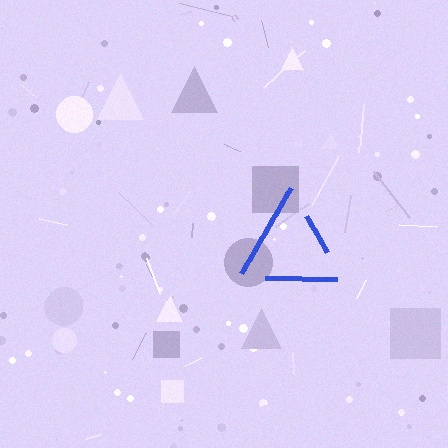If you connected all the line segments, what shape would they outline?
They would outline a triangle.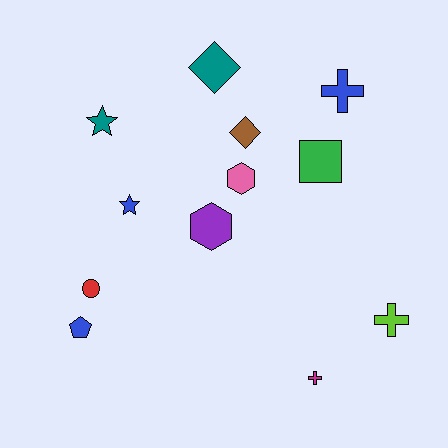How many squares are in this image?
There is 1 square.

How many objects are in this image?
There are 12 objects.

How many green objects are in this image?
There is 1 green object.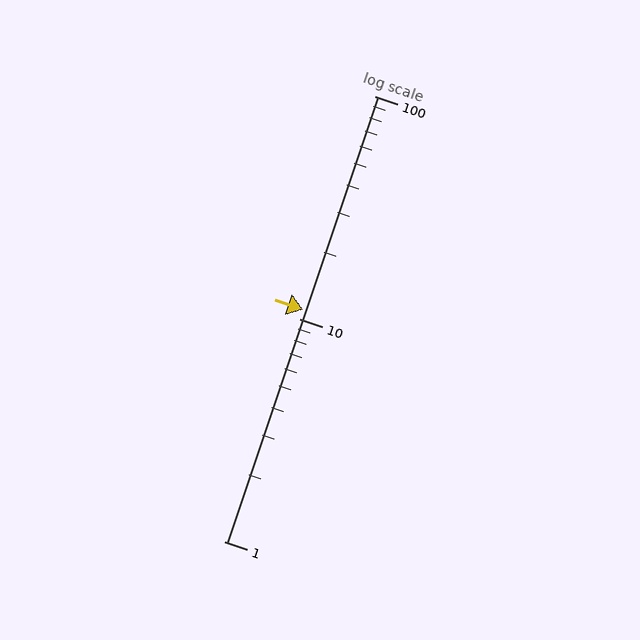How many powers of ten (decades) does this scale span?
The scale spans 2 decades, from 1 to 100.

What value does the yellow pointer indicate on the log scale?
The pointer indicates approximately 11.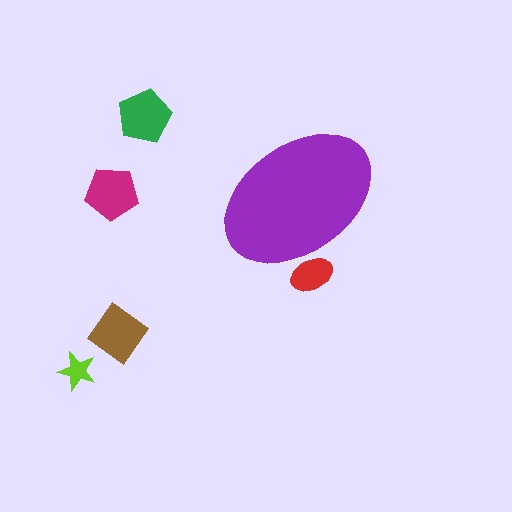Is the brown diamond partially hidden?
No, the brown diamond is fully visible.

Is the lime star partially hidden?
No, the lime star is fully visible.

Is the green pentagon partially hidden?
No, the green pentagon is fully visible.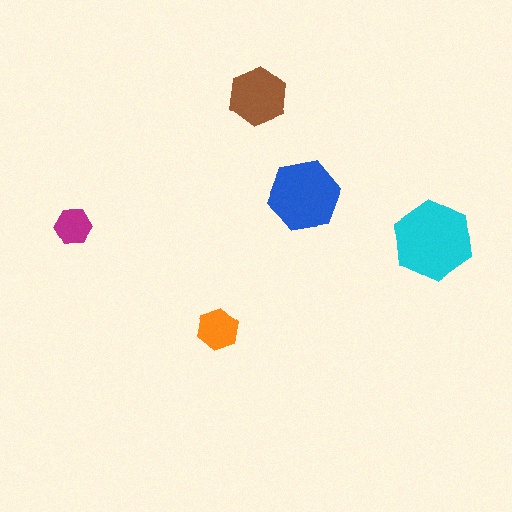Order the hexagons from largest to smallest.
the cyan one, the blue one, the brown one, the orange one, the magenta one.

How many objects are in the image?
There are 5 objects in the image.